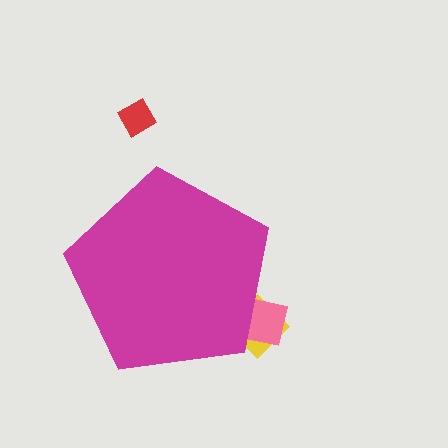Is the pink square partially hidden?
Yes, the pink square is partially hidden behind the magenta pentagon.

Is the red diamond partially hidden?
No, the red diamond is fully visible.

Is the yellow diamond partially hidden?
Yes, the yellow diamond is partially hidden behind the magenta pentagon.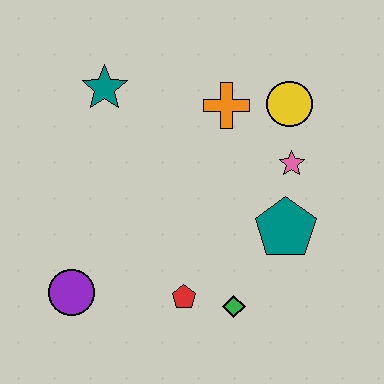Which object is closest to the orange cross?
The yellow circle is closest to the orange cross.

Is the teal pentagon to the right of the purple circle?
Yes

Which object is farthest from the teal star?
The green diamond is farthest from the teal star.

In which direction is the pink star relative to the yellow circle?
The pink star is below the yellow circle.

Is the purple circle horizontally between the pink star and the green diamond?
No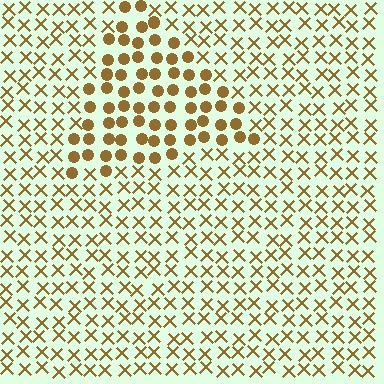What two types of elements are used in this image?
The image uses circles inside the triangle region and X marks outside it.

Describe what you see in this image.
The image is filled with small brown elements arranged in a uniform grid. A triangle-shaped region contains circles, while the surrounding area contains X marks. The boundary is defined purely by the change in element shape.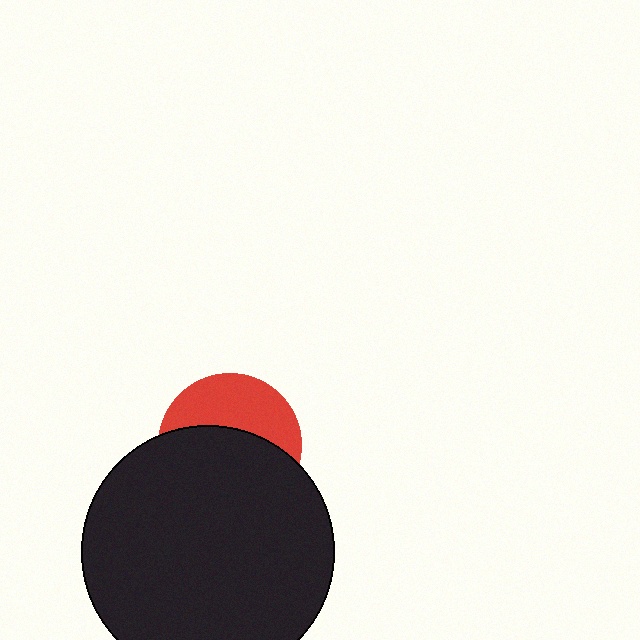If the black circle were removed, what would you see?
You would see the complete red circle.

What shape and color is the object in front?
The object in front is a black circle.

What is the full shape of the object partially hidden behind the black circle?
The partially hidden object is a red circle.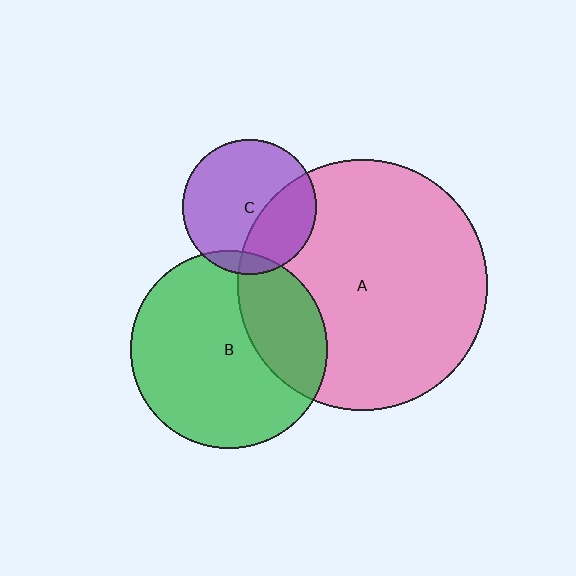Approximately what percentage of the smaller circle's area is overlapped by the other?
Approximately 30%.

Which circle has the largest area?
Circle A (pink).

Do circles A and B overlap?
Yes.